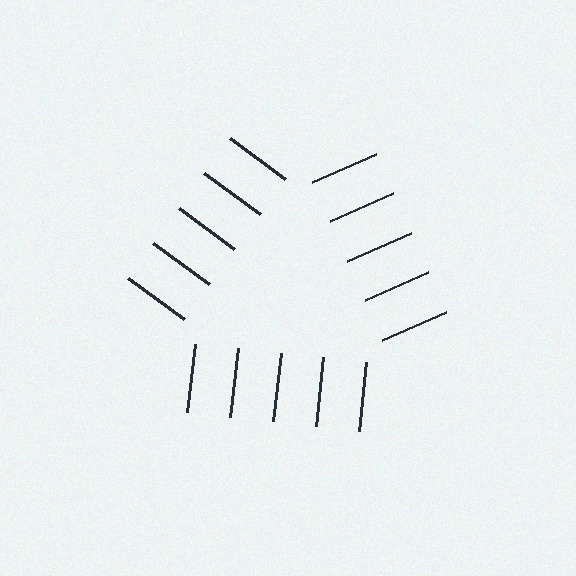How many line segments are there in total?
15 — 5 along each of the 3 edges.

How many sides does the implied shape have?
3 sides — the line-ends trace a triangle.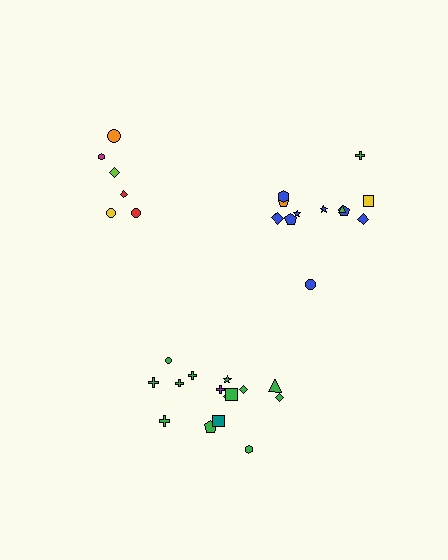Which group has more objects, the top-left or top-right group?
The top-right group.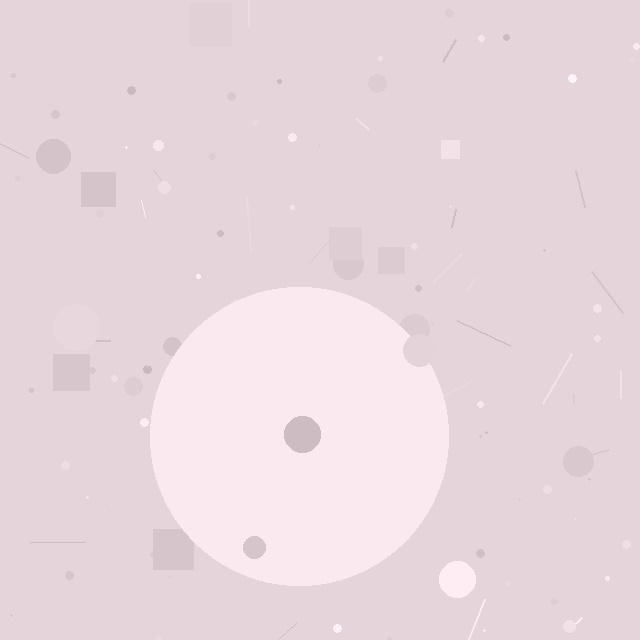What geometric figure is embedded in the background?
A circle is embedded in the background.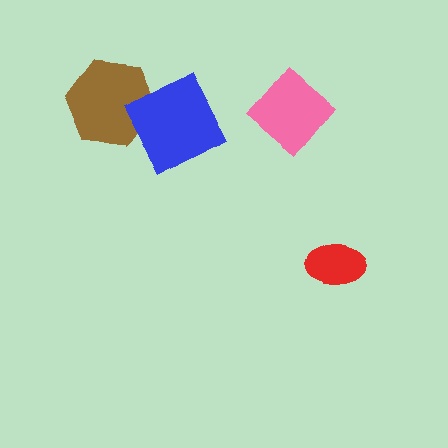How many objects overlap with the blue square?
1 object overlaps with the blue square.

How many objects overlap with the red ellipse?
0 objects overlap with the red ellipse.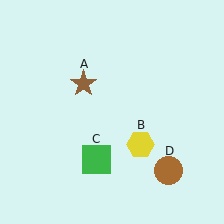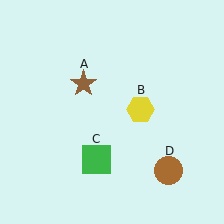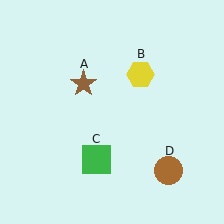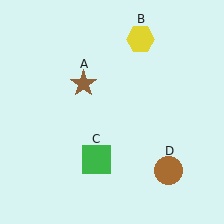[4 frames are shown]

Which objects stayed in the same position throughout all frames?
Brown star (object A) and green square (object C) and brown circle (object D) remained stationary.